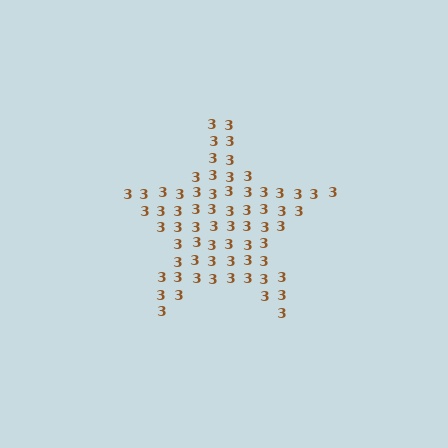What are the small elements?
The small elements are digit 3's.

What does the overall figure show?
The overall figure shows a star.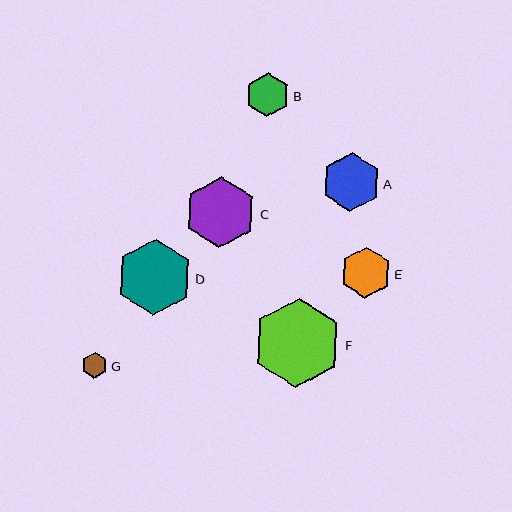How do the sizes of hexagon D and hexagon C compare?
Hexagon D and hexagon C are approximately the same size.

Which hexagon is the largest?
Hexagon F is the largest with a size of approximately 90 pixels.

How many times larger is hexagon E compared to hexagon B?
Hexagon E is approximately 1.2 times the size of hexagon B.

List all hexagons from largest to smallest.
From largest to smallest: F, D, C, A, E, B, G.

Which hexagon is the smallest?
Hexagon G is the smallest with a size of approximately 26 pixels.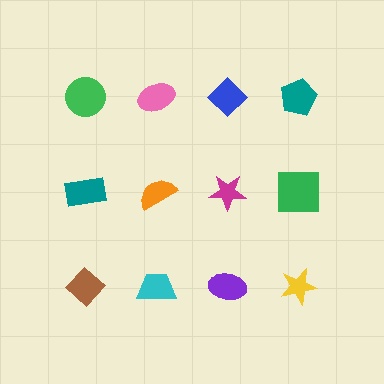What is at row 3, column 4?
A yellow star.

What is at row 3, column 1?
A brown diamond.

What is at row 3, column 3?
A purple ellipse.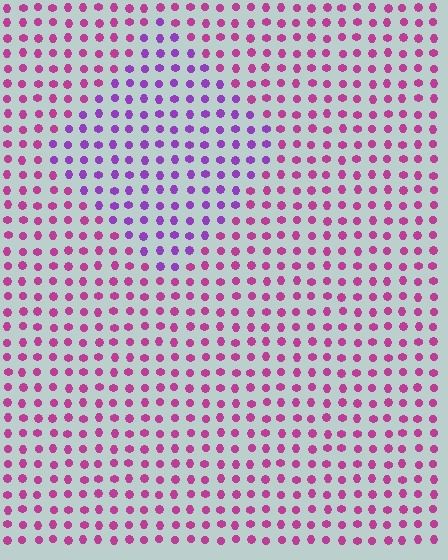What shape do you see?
I see a diamond.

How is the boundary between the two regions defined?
The boundary is defined purely by a slight shift in hue (about 39 degrees). Spacing, size, and orientation are identical on both sides.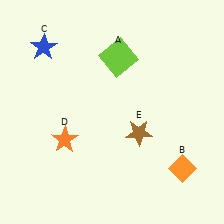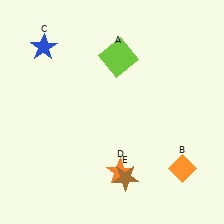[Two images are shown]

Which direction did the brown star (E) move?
The brown star (E) moved down.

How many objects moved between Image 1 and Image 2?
2 objects moved between the two images.